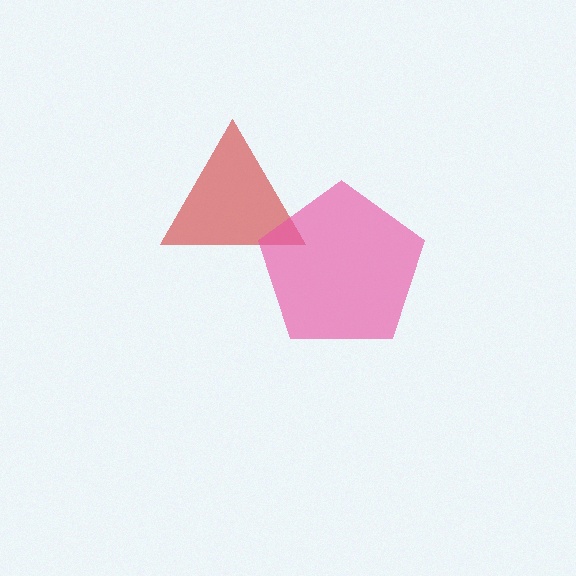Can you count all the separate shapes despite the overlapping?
Yes, there are 2 separate shapes.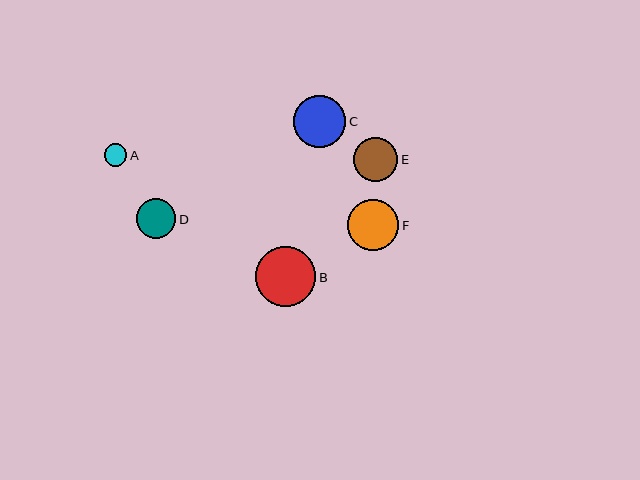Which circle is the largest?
Circle B is the largest with a size of approximately 61 pixels.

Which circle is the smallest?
Circle A is the smallest with a size of approximately 23 pixels.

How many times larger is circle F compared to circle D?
Circle F is approximately 1.3 times the size of circle D.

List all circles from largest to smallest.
From largest to smallest: B, C, F, E, D, A.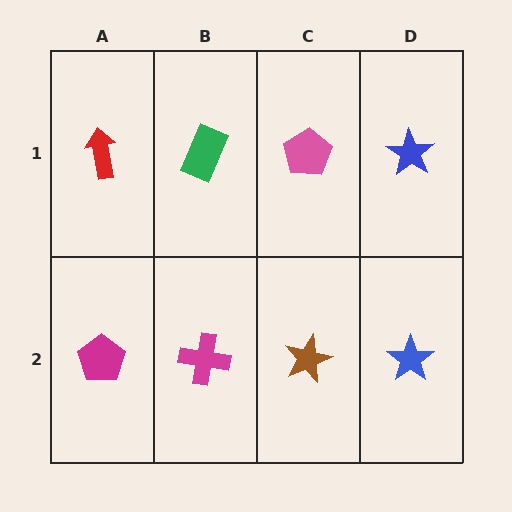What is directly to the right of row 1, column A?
A green rectangle.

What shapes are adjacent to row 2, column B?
A green rectangle (row 1, column B), a magenta pentagon (row 2, column A), a brown star (row 2, column C).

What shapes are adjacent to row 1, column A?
A magenta pentagon (row 2, column A), a green rectangle (row 1, column B).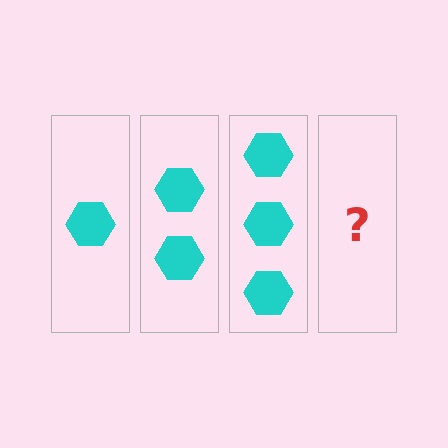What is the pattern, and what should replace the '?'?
The pattern is that each step adds one more hexagon. The '?' should be 4 hexagons.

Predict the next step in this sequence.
The next step is 4 hexagons.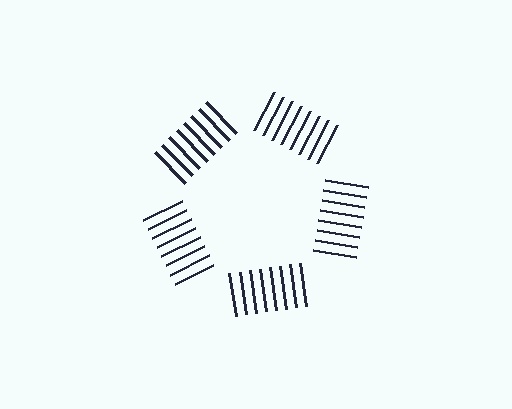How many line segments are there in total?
40 — 8 along each of the 5 edges.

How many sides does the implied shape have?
5 sides — the line-ends trace a pentagon.